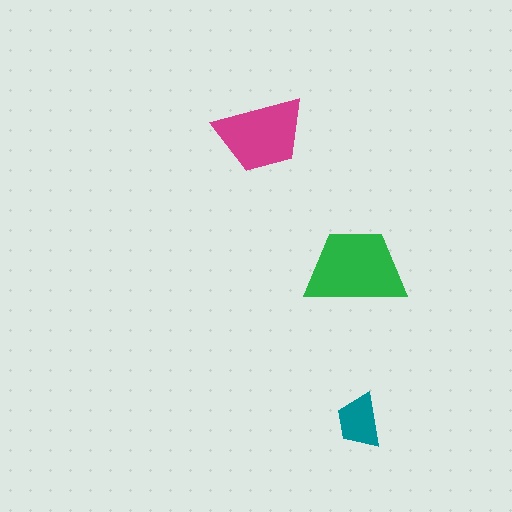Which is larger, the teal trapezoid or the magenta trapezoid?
The magenta one.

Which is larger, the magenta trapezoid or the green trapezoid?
The green one.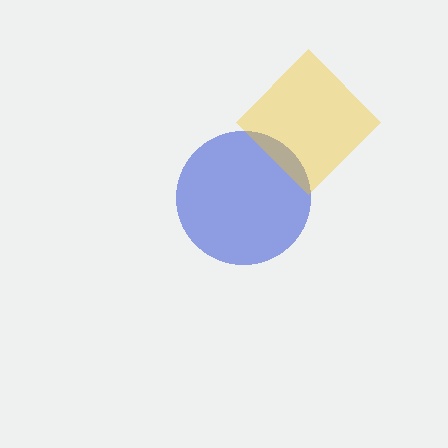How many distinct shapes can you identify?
There are 2 distinct shapes: a blue circle, a yellow diamond.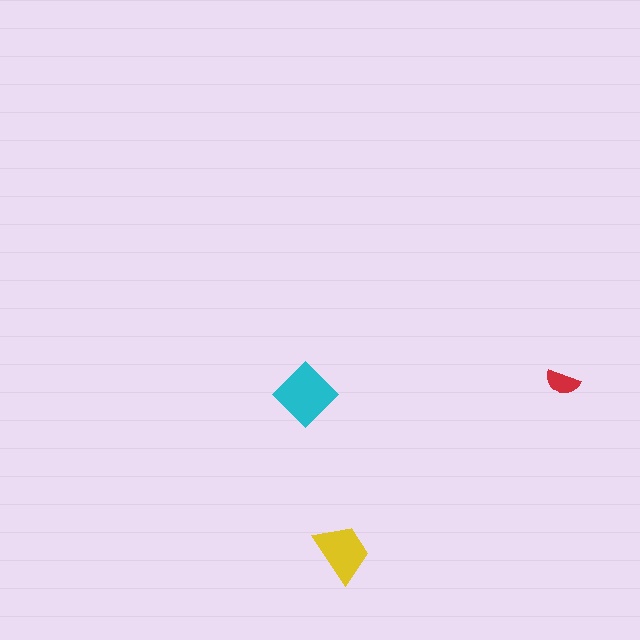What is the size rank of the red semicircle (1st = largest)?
3rd.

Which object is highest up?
The red semicircle is topmost.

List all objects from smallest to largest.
The red semicircle, the yellow trapezoid, the cyan diamond.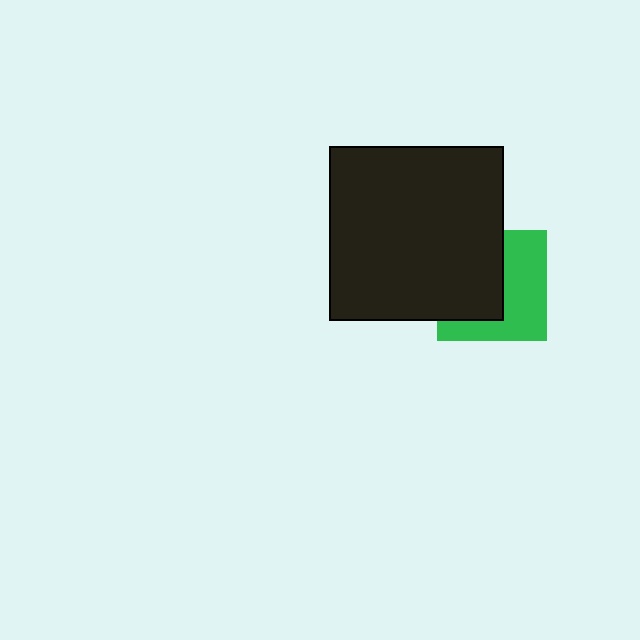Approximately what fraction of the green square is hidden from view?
Roughly 49% of the green square is hidden behind the black square.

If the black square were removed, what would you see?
You would see the complete green square.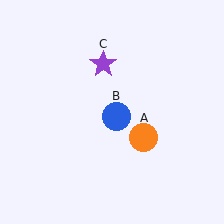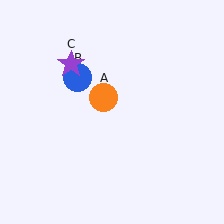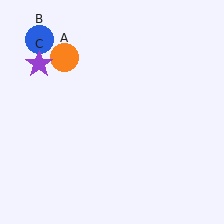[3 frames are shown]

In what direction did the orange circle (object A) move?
The orange circle (object A) moved up and to the left.